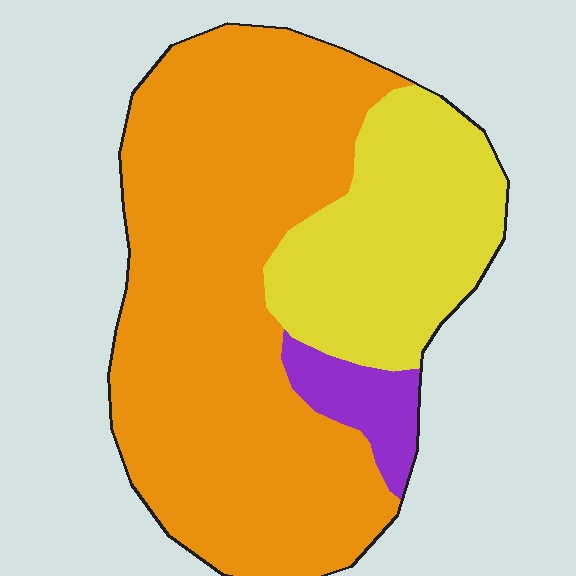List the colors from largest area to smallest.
From largest to smallest: orange, yellow, purple.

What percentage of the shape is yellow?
Yellow covers around 25% of the shape.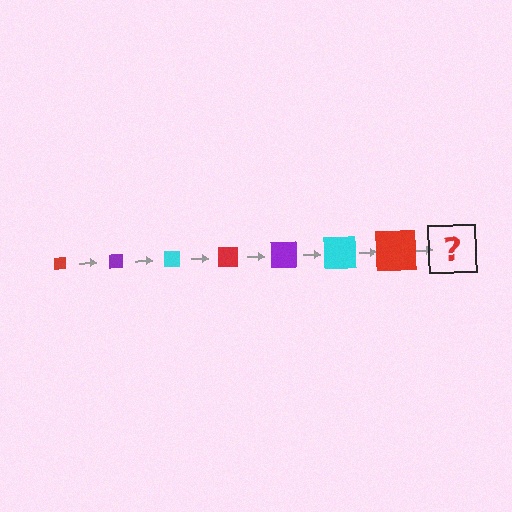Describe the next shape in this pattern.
It should be a purple square, larger than the previous one.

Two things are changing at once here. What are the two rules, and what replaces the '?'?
The two rules are that the square grows larger each step and the color cycles through red, purple, and cyan. The '?' should be a purple square, larger than the previous one.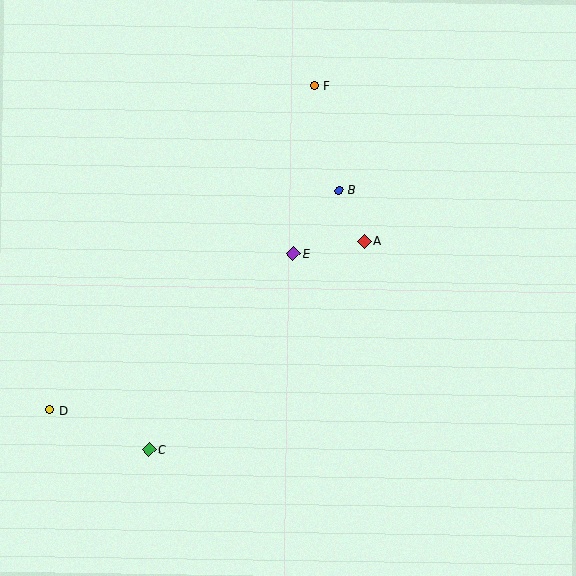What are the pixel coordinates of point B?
Point B is at (339, 190).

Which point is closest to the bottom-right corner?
Point A is closest to the bottom-right corner.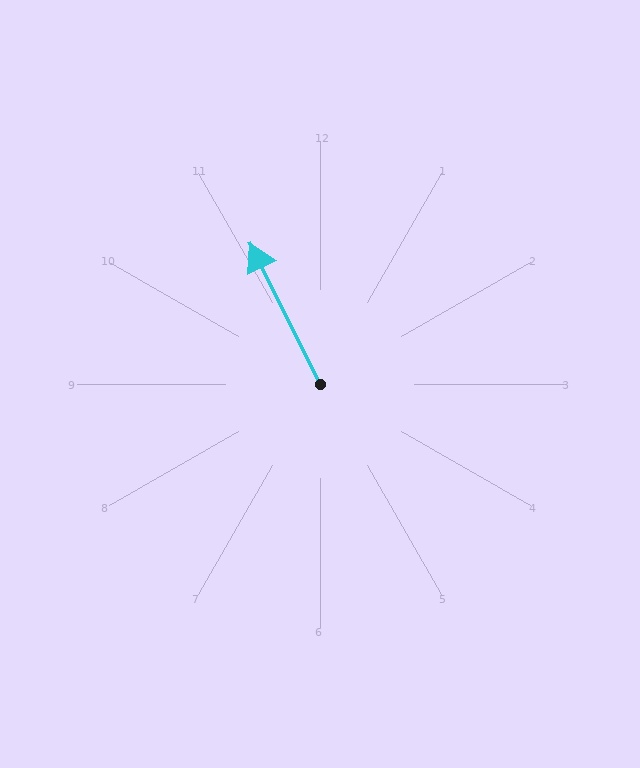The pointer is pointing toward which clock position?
Roughly 11 o'clock.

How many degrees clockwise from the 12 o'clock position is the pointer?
Approximately 334 degrees.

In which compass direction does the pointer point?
Northwest.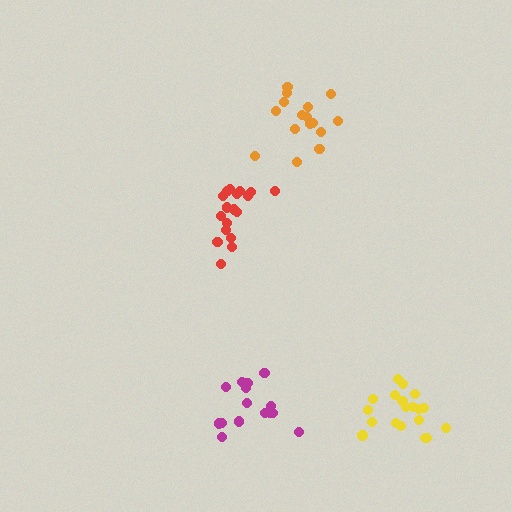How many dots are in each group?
Group 1: 16 dots, Group 2: 19 dots, Group 3: 19 dots, Group 4: 16 dots (70 total).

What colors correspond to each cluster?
The clusters are colored: magenta, yellow, red, orange.